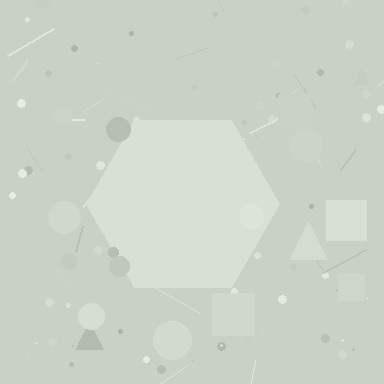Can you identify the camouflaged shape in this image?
The camouflaged shape is a hexagon.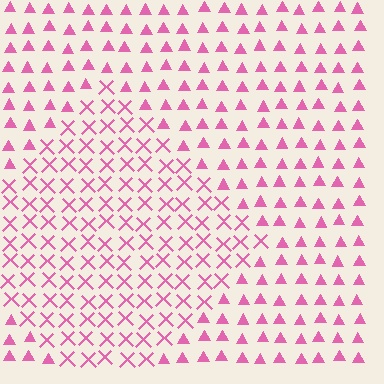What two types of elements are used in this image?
The image uses X marks inside the diamond region and triangles outside it.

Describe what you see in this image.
The image is filled with small pink elements arranged in a uniform grid. A diamond-shaped region contains X marks, while the surrounding area contains triangles. The boundary is defined purely by the change in element shape.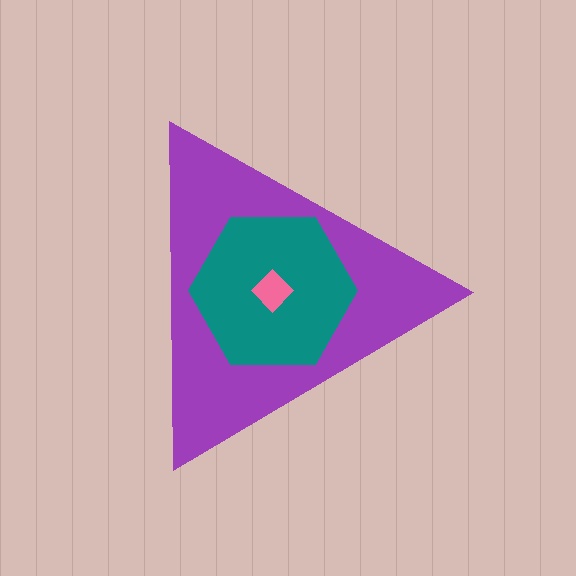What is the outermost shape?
The purple triangle.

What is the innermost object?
The pink diamond.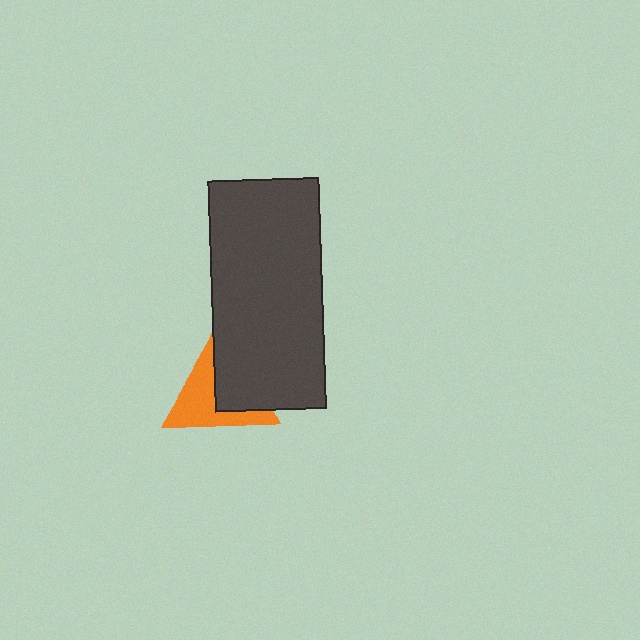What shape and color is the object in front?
The object in front is a dark gray rectangle.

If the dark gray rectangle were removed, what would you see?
You would see the complete orange triangle.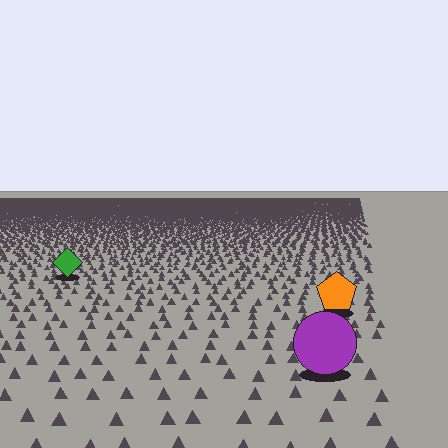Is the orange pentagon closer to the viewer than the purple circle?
No. The purple circle is closer — you can tell from the texture gradient: the ground texture is coarser near it.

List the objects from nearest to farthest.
From nearest to farthest: the purple circle, the orange pentagon, the green diamond.